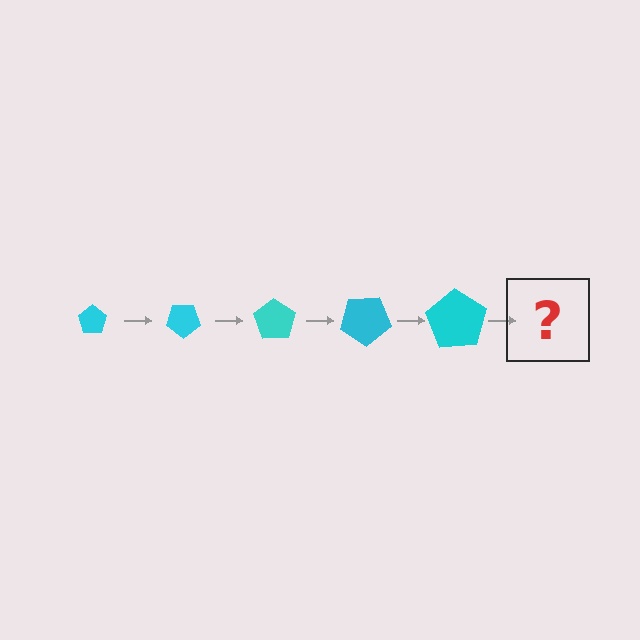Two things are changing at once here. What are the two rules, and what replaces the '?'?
The two rules are that the pentagon grows larger each step and it rotates 35 degrees each step. The '?' should be a pentagon, larger than the previous one and rotated 175 degrees from the start.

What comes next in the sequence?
The next element should be a pentagon, larger than the previous one and rotated 175 degrees from the start.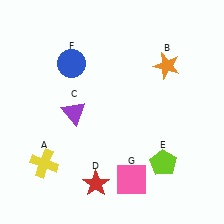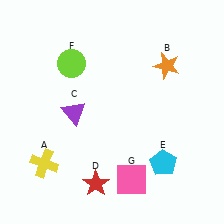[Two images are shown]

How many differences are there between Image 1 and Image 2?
There are 2 differences between the two images.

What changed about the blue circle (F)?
In Image 1, F is blue. In Image 2, it changed to lime.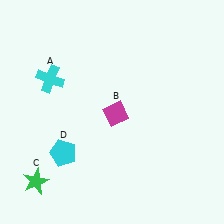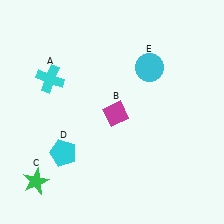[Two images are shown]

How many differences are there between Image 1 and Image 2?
There is 1 difference between the two images.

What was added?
A cyan circle (E) was added in Image 2.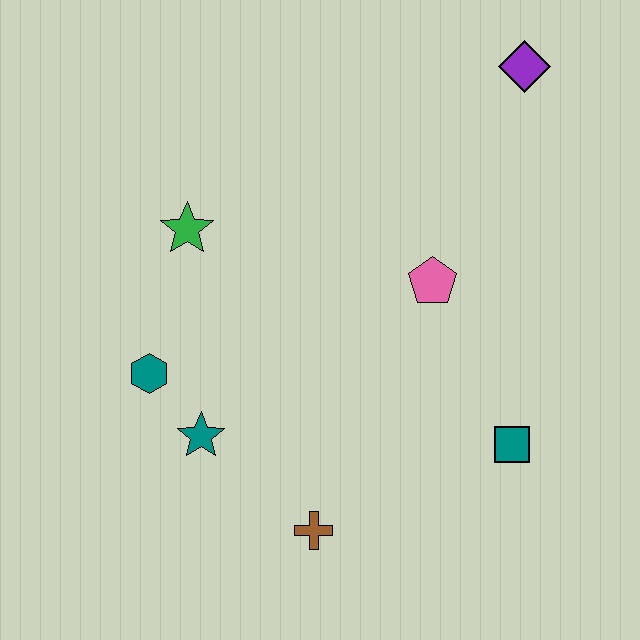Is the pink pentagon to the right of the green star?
Yes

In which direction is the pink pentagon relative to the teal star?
The pink pentagon is to the right of the teal star.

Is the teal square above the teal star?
No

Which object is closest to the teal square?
The pink pentagon is closest to the teal square.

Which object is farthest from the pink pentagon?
The teal hexagon is farthest from the pink pentagon.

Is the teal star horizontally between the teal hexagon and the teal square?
Yes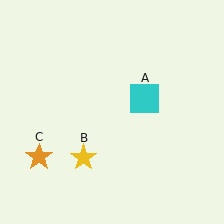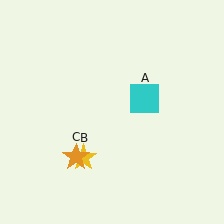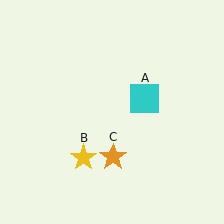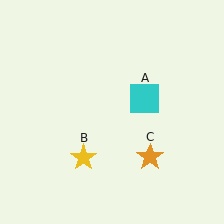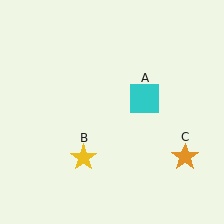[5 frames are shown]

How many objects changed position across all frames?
1 object changed position: orange star (object C).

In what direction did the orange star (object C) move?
The orange star (object C) moved right.